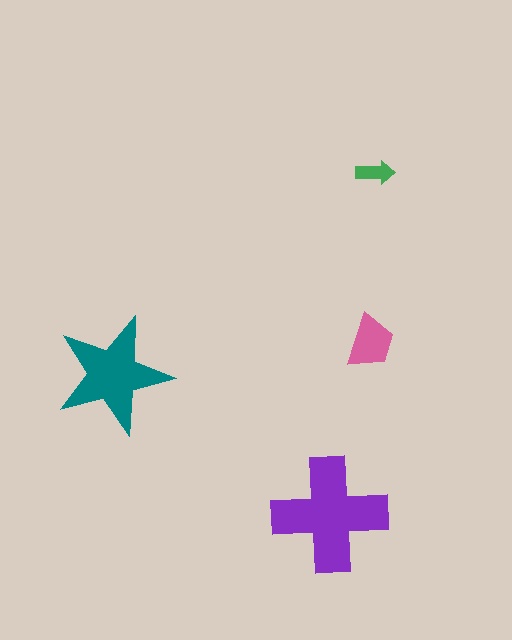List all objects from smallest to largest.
The green arrow, the pink trapezoid, the teal star, the purple cross.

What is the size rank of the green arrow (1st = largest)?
4th.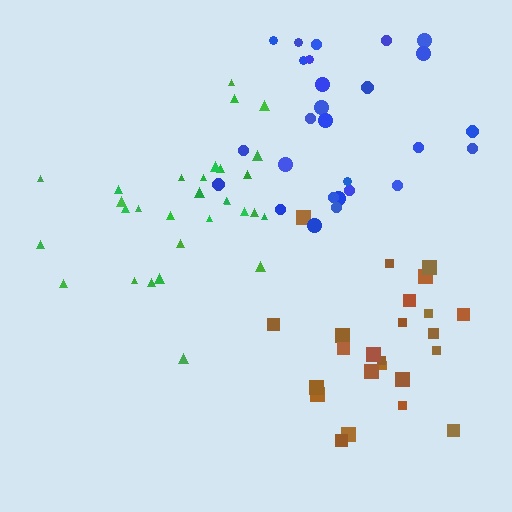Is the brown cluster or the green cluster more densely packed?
Brown.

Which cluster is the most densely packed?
Brown.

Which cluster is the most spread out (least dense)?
Blue.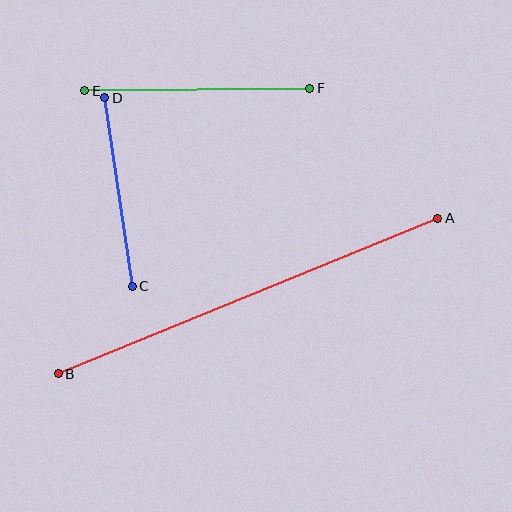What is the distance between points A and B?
The distance is approximately 410 pixels.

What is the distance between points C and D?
The distance is approximately 190 pixels.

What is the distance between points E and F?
The distance is approximately 225 pixels.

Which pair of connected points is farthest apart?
Points A and B are farthest apart.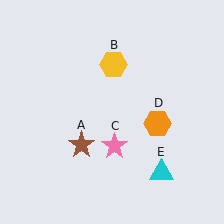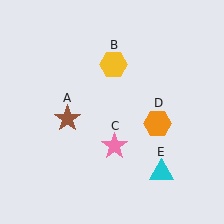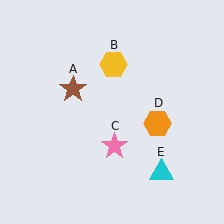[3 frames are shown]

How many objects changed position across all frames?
1 object changed position: brown star (object A).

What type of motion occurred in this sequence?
The brown star (object A) rotated clockwise around the center of the scene.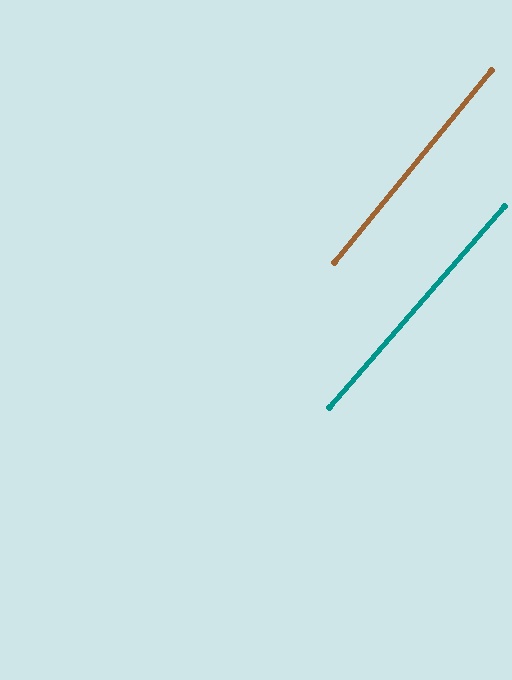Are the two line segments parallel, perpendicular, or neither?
Parallel — their directions differ by only 1.8°.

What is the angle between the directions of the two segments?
Approximately 2 degrees.